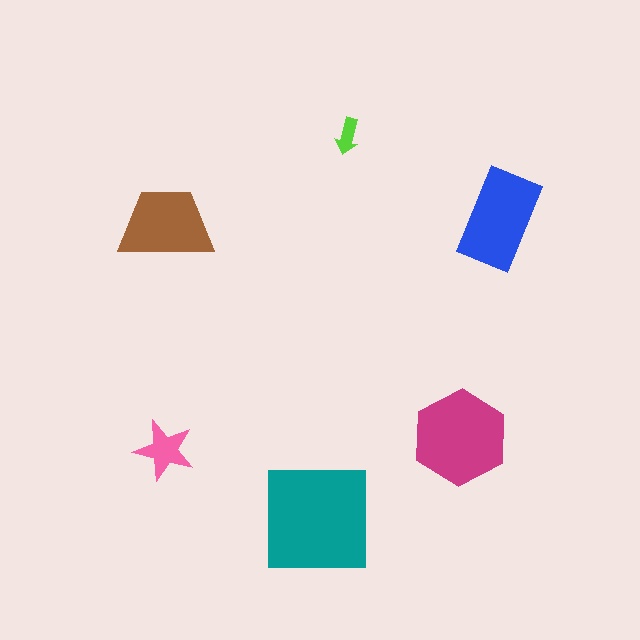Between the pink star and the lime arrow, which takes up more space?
The pink star.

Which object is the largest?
The teal square.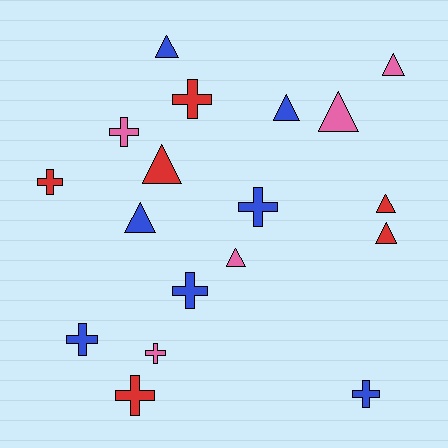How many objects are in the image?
There are 18 objects.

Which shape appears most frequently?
Triangle, with 9 objects.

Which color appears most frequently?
Blue, with 7 objects.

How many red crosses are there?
There are 3 red crosses.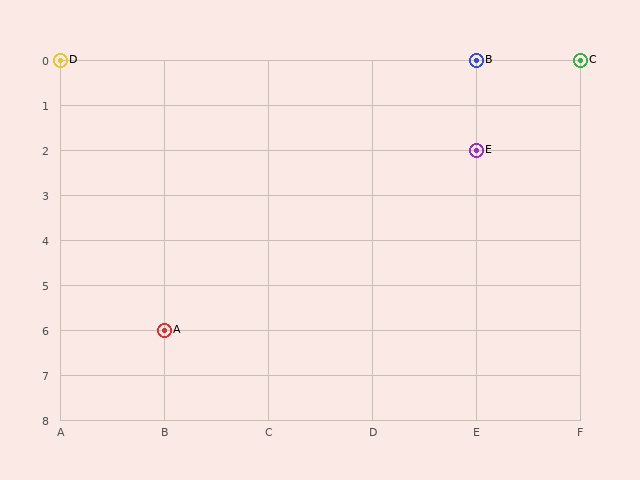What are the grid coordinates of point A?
Point A is at grid coordinates (B, 6).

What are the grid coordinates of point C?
Point C is at grid coordinates (F, 0).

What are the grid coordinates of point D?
Point D is at grid coordinates (A, 0).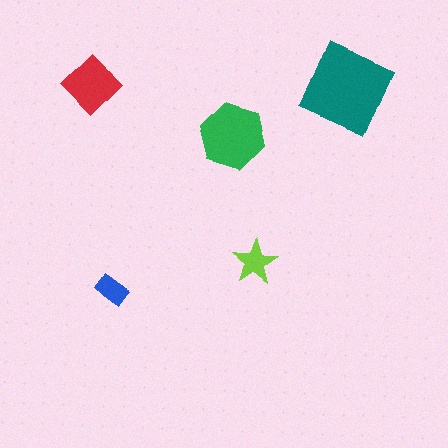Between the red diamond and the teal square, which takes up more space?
The teal square.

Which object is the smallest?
The blue rectangle.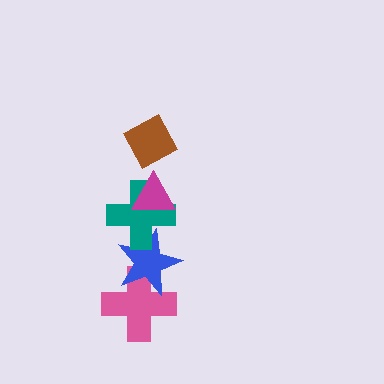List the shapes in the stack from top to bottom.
From top to bottom: the brown diamond, the magenta triangle, the teal cross, the blue star, the pink cross.